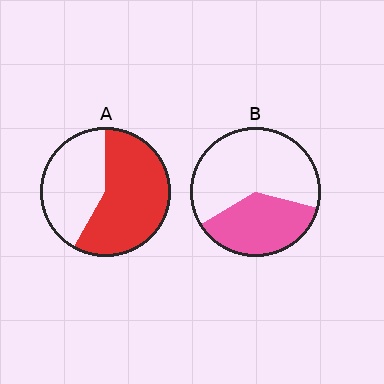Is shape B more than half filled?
No.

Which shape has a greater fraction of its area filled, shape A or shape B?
Shape A.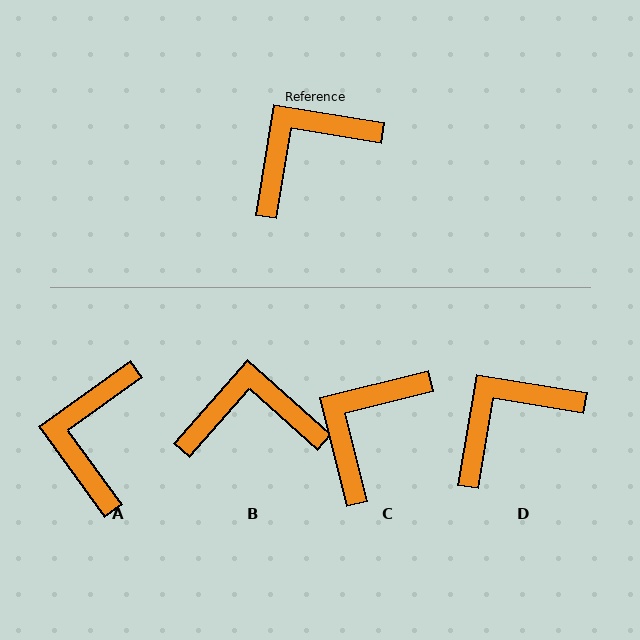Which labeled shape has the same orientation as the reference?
D.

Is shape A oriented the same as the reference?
No, it is off by about 45 degrees.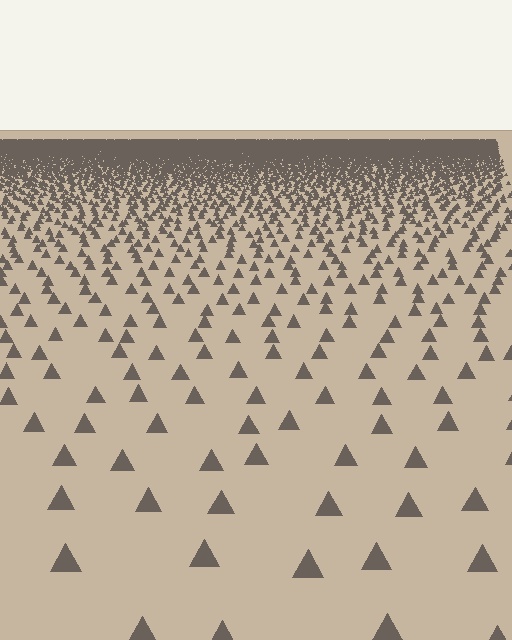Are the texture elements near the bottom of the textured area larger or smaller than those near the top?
Larger. Near the bottom, elements are closer to the viewer and appear at a bigger on-screen size.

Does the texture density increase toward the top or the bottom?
Density increases toward the top.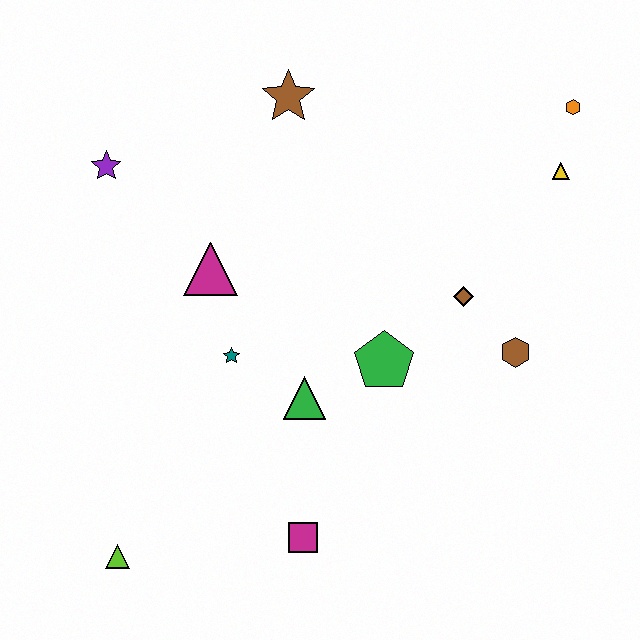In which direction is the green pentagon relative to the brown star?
The green pentagon is below the brown star.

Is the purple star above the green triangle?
Yes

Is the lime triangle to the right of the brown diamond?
No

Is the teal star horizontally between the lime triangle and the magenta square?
Yes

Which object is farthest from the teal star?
The orange hexagon is farthest from the teal star.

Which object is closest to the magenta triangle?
The teal star is closest to the magenta triangle.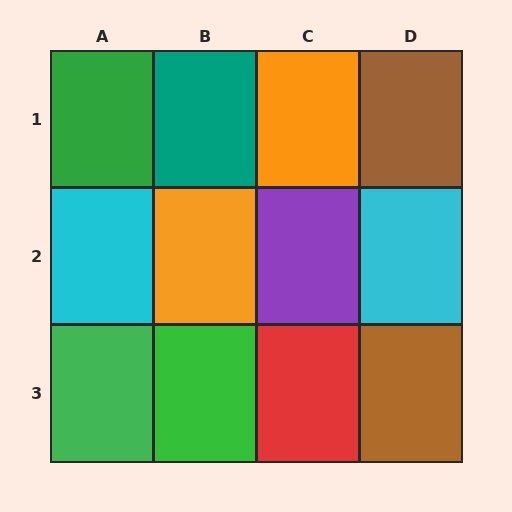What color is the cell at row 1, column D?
Brown.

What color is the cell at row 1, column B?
Teal.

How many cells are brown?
2 cells are brown.